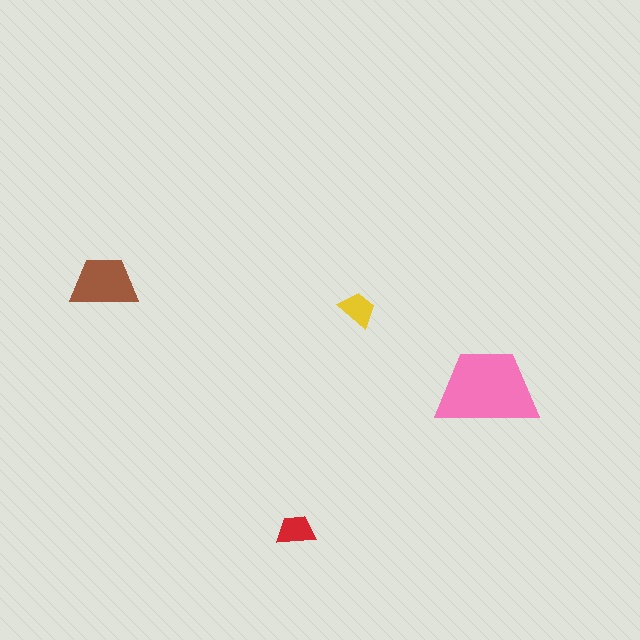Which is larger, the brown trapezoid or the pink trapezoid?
The pink one.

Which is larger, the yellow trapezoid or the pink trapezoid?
The pink one.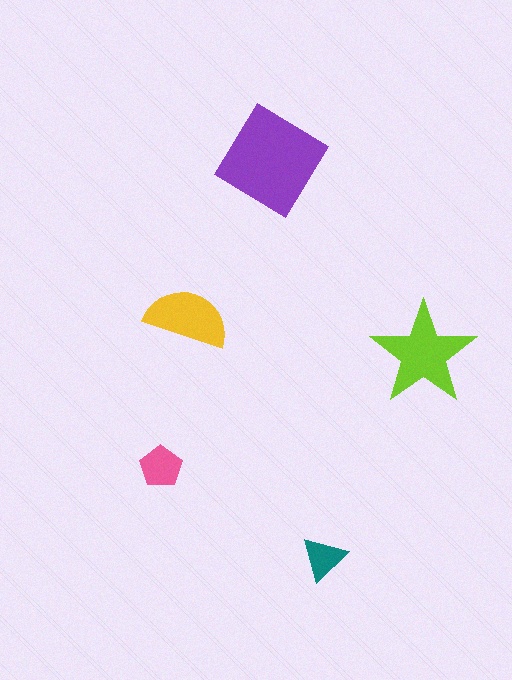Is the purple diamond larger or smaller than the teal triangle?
Larger.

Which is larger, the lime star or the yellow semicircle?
The lime star.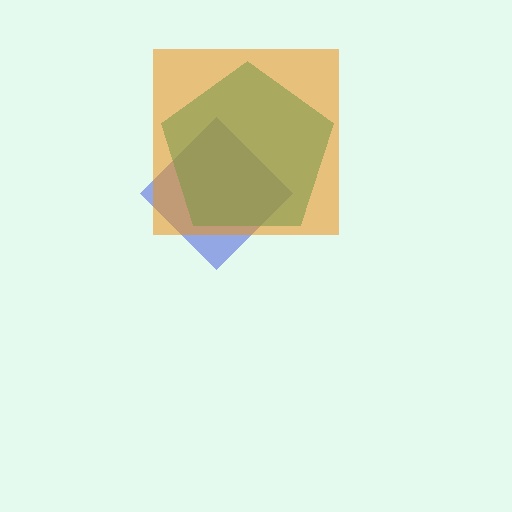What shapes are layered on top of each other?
The layered shapes are: a blue diamond, a teal pentagon, an orange square.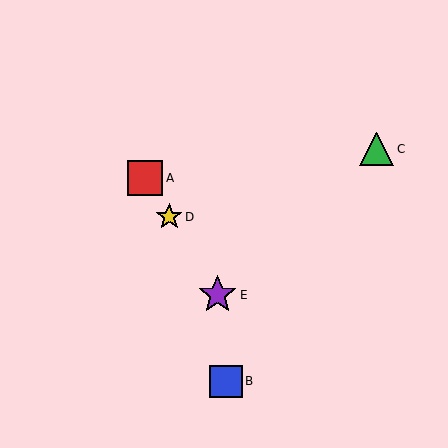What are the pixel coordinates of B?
Object B is at (226, 381).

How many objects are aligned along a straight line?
3 objects (A, D, E) are aligned along a straight line.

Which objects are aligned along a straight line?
Objects A, D, E are aligned along a straight line.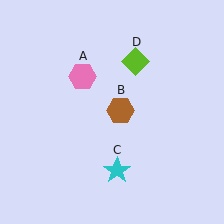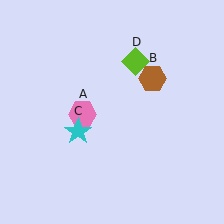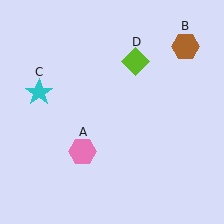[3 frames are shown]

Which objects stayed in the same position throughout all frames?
Lime diamond (object D) remained stationary.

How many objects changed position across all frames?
3 objects changed position: pink hexagon (object A), brown hexagon (object B), cyan star (object C).